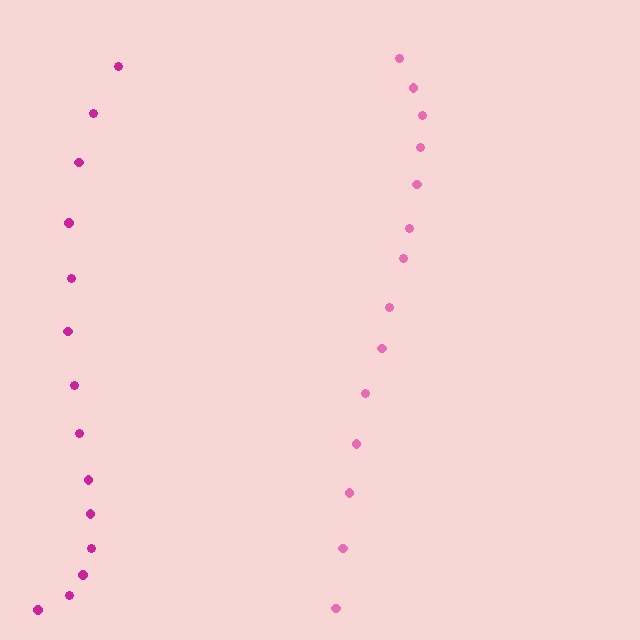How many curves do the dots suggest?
There are 2 distinct paths.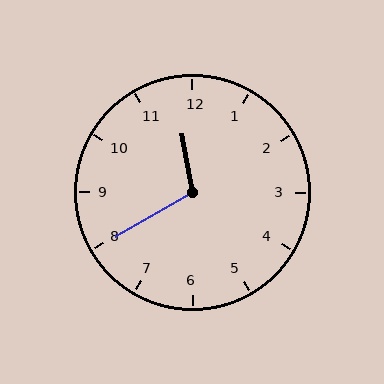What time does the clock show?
11:40.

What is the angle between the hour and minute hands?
Approximately 110 degrees.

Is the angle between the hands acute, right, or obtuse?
It is obtuse.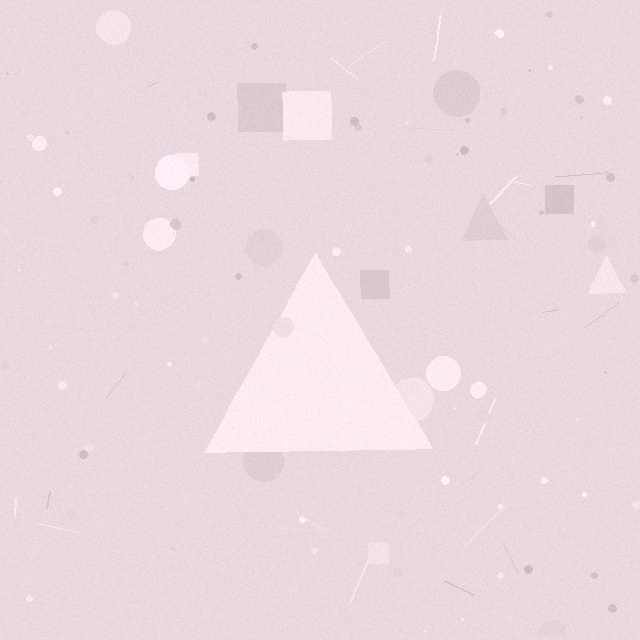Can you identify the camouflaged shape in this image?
The camouflaged shape is a triangle.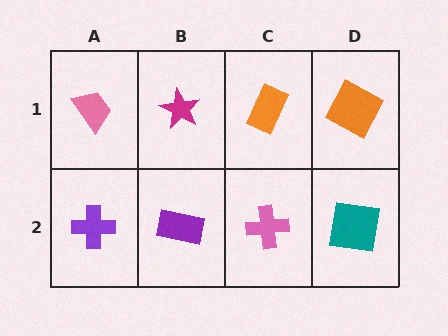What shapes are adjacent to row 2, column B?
A magenta star (row 1, column B), a purple cross (row 2, column A), a pink cross (row 2, column C).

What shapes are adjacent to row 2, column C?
An orange rectangle (row 1, column C), a purple rectangle (row 2, column B), a teal square (row 2, column D).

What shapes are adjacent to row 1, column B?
A purple rectangle (row 2, column B), a pink trapezoid (row 1, column A), an orange rectangle (row 1, column C).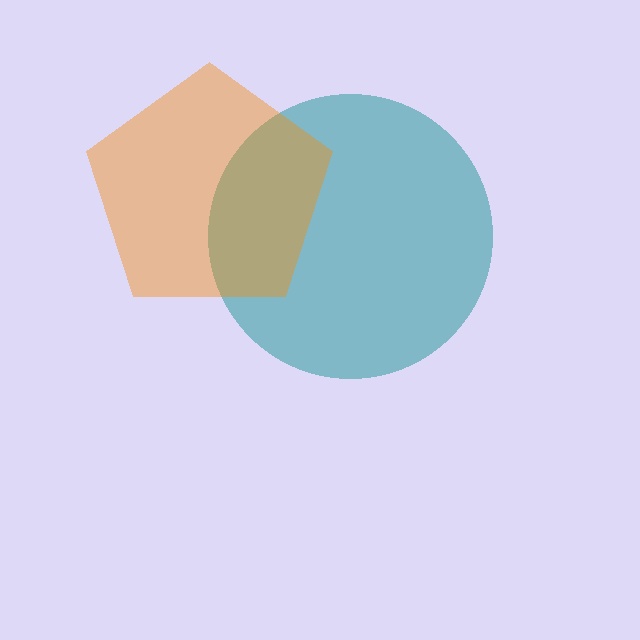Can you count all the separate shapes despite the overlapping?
Yes, there are 2 separate shapes.